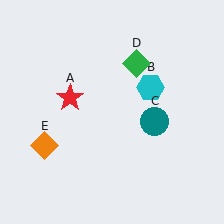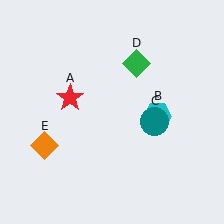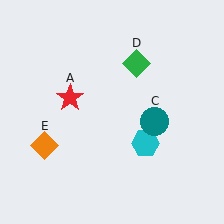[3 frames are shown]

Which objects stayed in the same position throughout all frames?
Red star (object A) and teal circle (object C) and green diamond (object D) and orange diamond (object E) remained stationary.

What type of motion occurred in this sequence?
The cyan hexagon (object B) rotated clockwise around the center of the scene.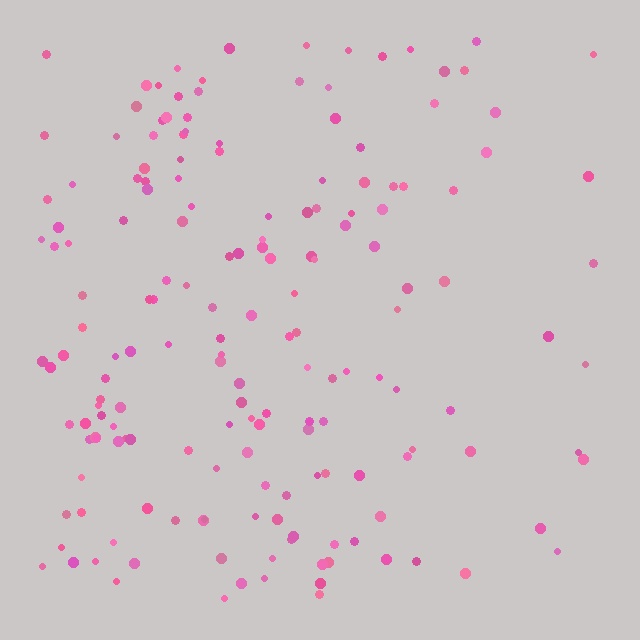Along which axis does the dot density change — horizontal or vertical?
Horizontal.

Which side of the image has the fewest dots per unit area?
The right.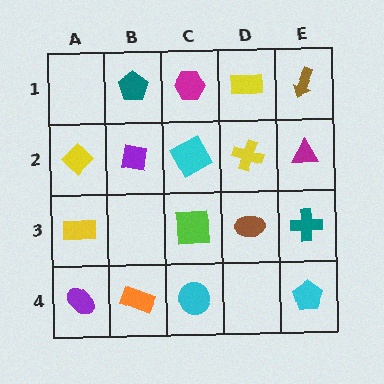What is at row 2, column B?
A purple square.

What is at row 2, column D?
A yellow cross.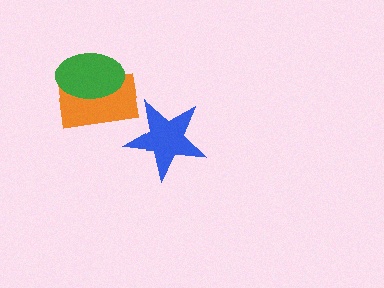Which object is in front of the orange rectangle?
The green ellipse is in front of the orange rectangle.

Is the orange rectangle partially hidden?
Yes, it is partially covered by another shape.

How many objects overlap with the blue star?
0 objects overlap with the blue star.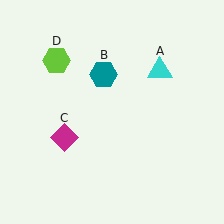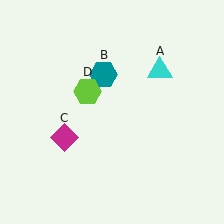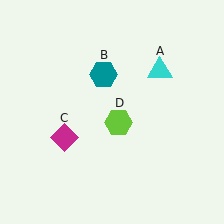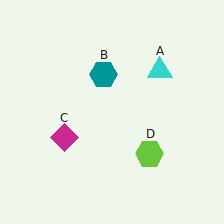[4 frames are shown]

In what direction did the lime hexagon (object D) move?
The lime hexagon (object D) moved down and to the right.